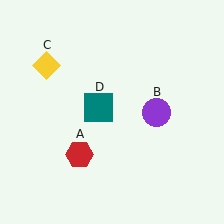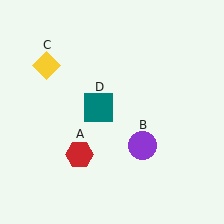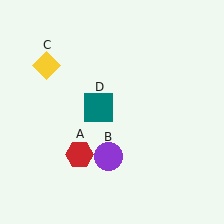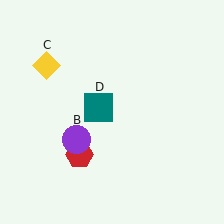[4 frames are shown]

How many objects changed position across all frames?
1 object changed position: purple circle (object B).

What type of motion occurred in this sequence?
The purple circle (object B) rotated clockwise around the center of the scene.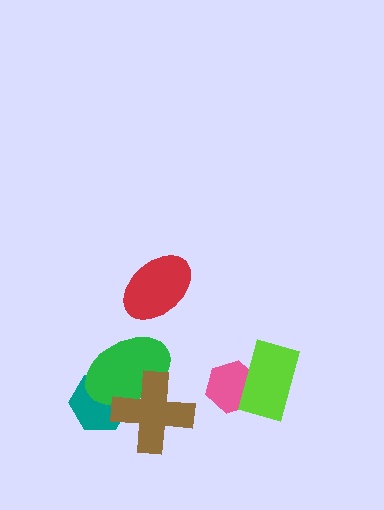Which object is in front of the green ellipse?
The brown cross is in front of the green ellipse.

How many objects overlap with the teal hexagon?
2 objects overlap with the teal hexagon.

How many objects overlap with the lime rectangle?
1 object overlaps with the lime rectangle.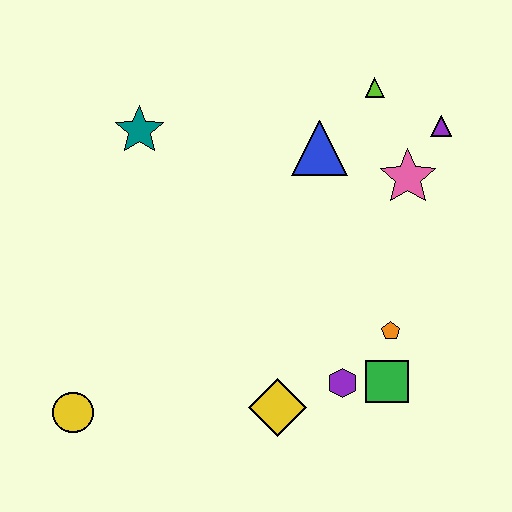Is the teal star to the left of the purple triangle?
Yes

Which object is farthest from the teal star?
The green square is farthest from the teal star.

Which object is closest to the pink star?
The purple triangle is closest to the pink star.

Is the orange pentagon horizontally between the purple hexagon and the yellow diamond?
No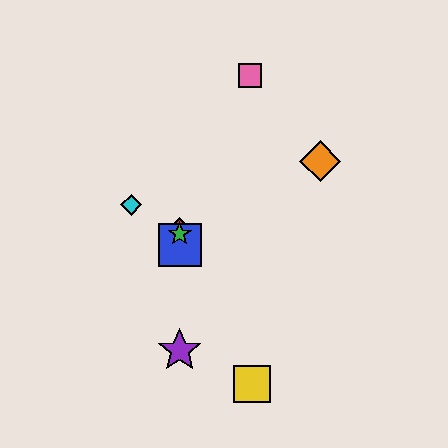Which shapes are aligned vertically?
The red diamond, the blue square, the green star, the purple star are aligned vertically.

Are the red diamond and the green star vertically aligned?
Yes, both are at x≈180.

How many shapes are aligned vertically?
4 shapes (the red diamond, the blue square, the green star, the purple star) are aligned vertically.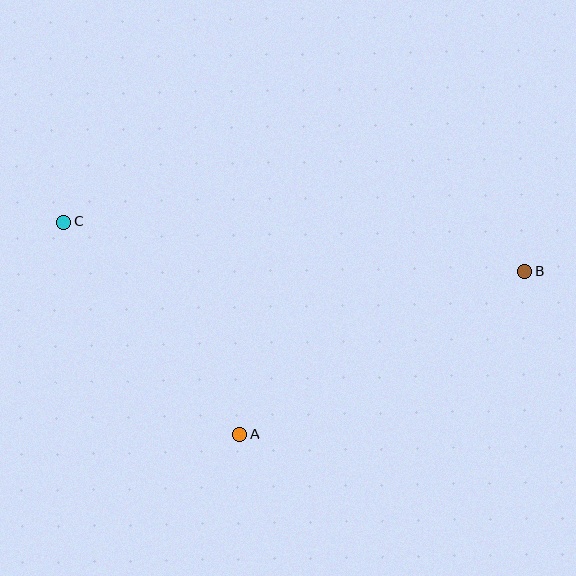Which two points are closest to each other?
Points A and C are closest to each other.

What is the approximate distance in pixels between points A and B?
The distance between A and B is approximately 328 pixels.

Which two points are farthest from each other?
Points B and C are farthest from each other.